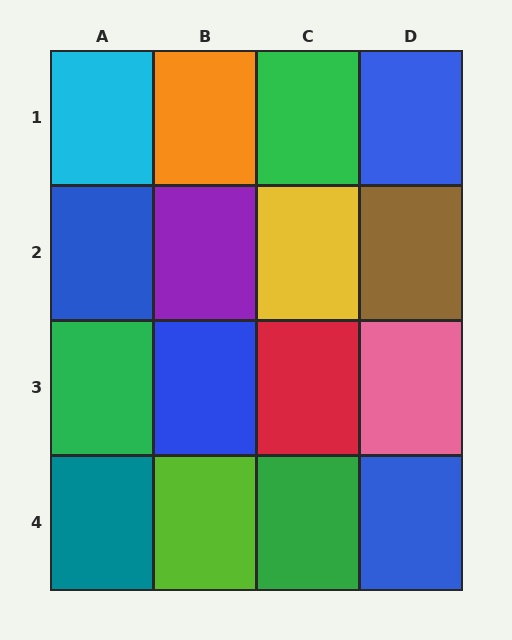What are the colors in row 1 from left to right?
Cyan, orange, green, blue.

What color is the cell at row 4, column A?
Teal.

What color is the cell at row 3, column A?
Green.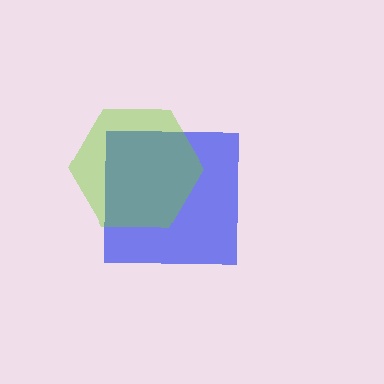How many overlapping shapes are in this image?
There are 2 overlapping shapes in the image.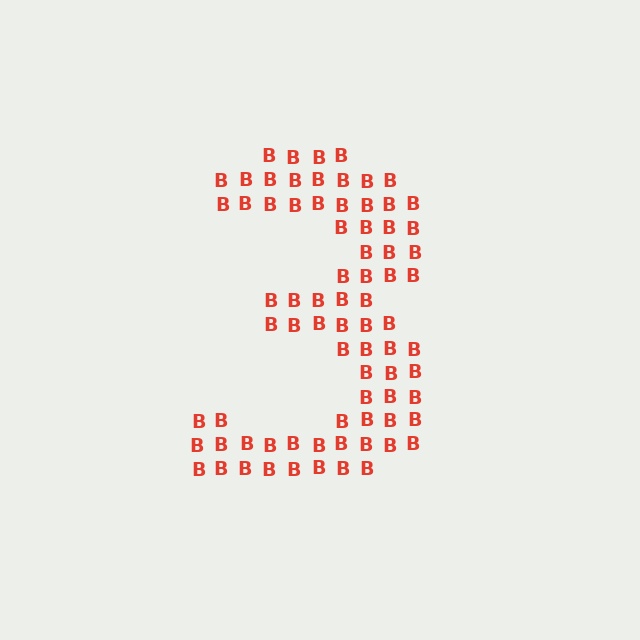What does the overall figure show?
The overall figure shows the digit 3.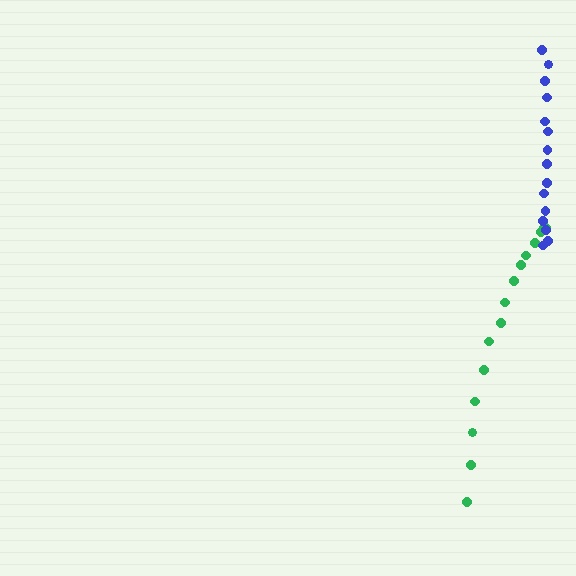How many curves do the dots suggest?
There are 2 distinct paths.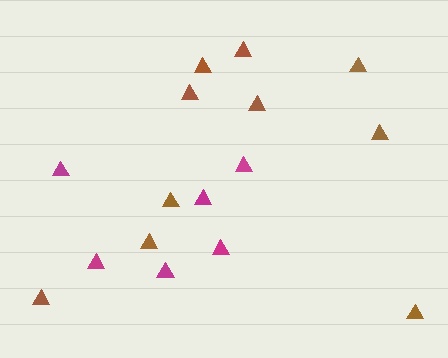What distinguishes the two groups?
There are 2 groups: one group of brown triangles (10) and one group of magenta triangles (6).